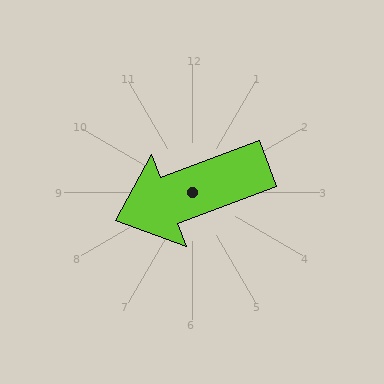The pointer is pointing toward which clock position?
Roughly 8 o'clock.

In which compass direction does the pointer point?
West.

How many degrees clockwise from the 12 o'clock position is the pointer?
Approximately 249 degrees.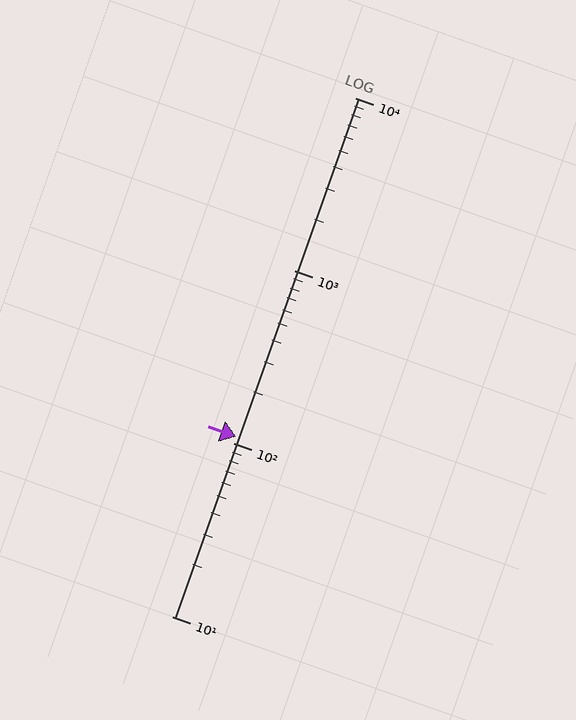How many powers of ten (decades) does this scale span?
The scale spans 3 decades, from 10 to 10000.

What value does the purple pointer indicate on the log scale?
The pointer indicates approximately 110.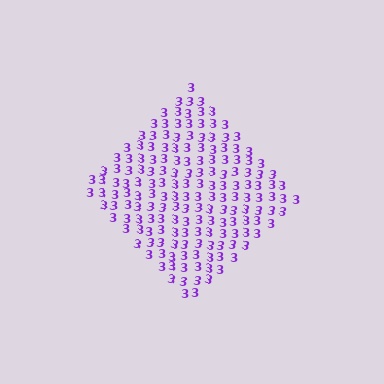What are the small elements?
The small elements are digit 3's.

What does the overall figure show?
The overall figure shows a diamond.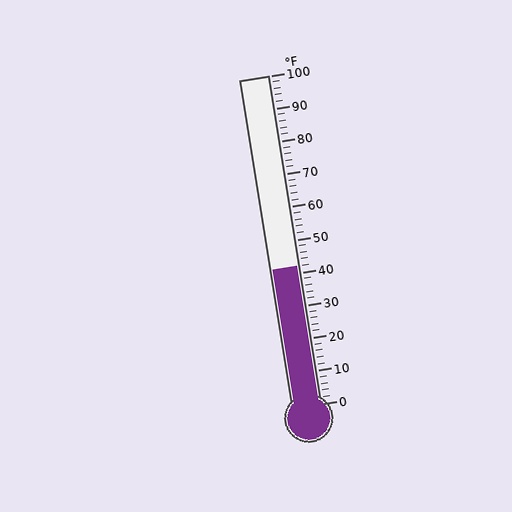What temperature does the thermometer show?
The thermometer shows approximately 42°F.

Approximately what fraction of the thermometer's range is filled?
The thermometer is filled to approximately 40% of its range.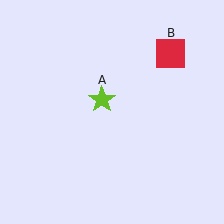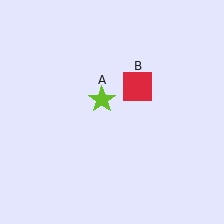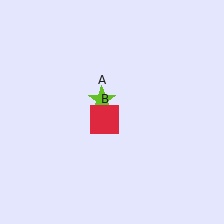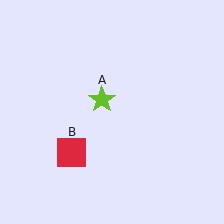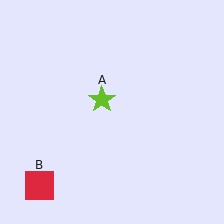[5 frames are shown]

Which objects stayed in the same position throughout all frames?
Lime star (object A) remained stationary.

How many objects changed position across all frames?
1 object changed position: red square (object B).